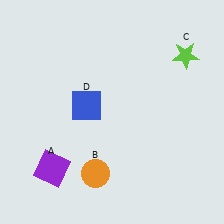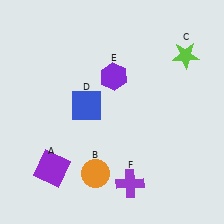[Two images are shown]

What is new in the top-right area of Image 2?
A purple hexagon (E) was added in the top-right area of Image 2.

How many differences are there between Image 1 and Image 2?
There are 2 differences between the two images.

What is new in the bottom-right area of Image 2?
A purple cross (F) was added in the bottom-right area of Image 2.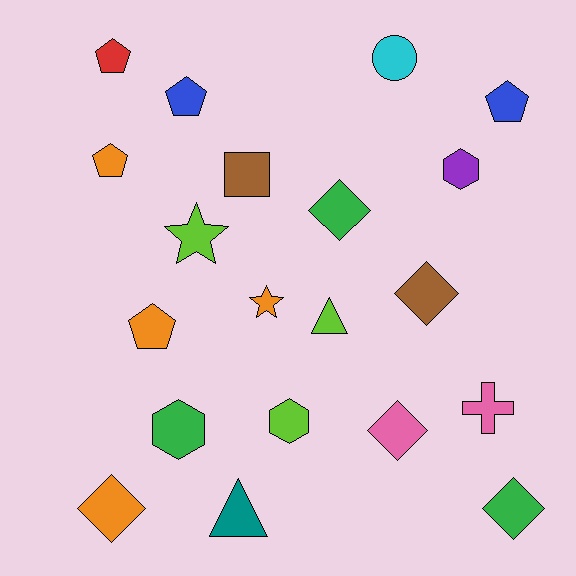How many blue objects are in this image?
There are 2 blue objects.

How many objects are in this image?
There are 20 objects.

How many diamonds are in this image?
There are 5 diamonds.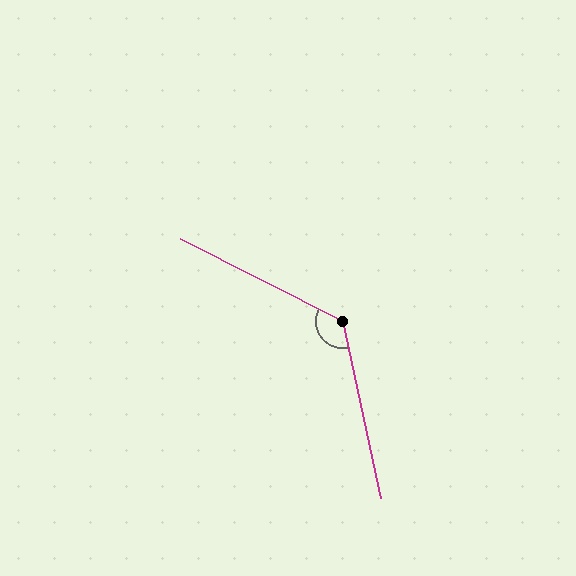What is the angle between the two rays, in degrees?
Approximately 129 degrees.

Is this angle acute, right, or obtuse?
It is obtuse.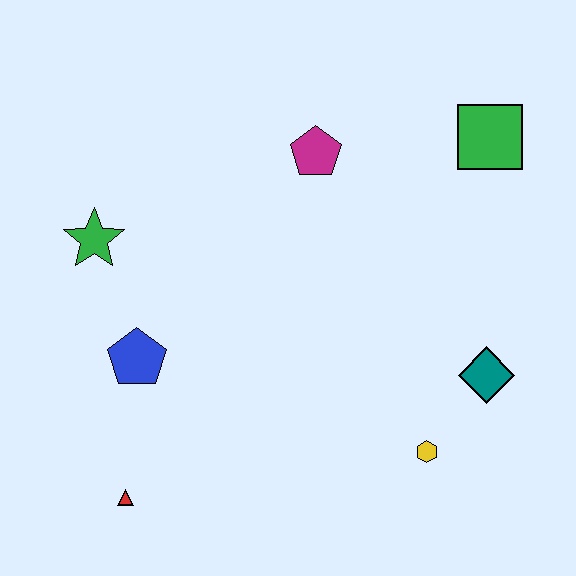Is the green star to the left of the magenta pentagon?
Yes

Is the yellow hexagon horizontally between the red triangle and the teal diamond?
Yes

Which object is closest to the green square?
The magenta pentagon is closest to the green square.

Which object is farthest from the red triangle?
The green square is farthest from the red triangle.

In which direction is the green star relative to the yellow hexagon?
The green star is to the left of the yellow hexagon.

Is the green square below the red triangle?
No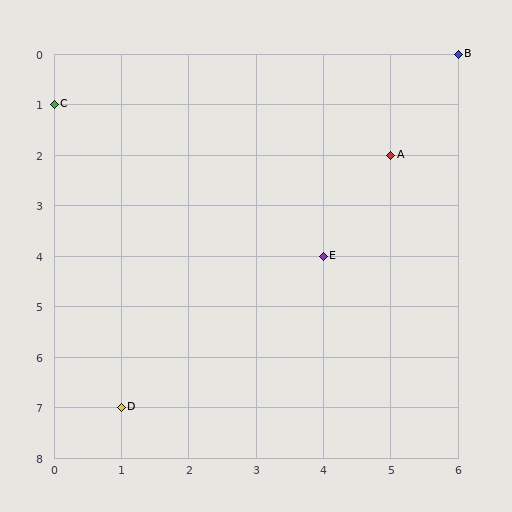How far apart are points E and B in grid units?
Points E and B are 2 columns and 4 rows apart (about 4.5 grid units diagonally).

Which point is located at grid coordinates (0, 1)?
Point C is at (0, 1).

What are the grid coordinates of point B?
Point B is at grid coordinates (6, 0).